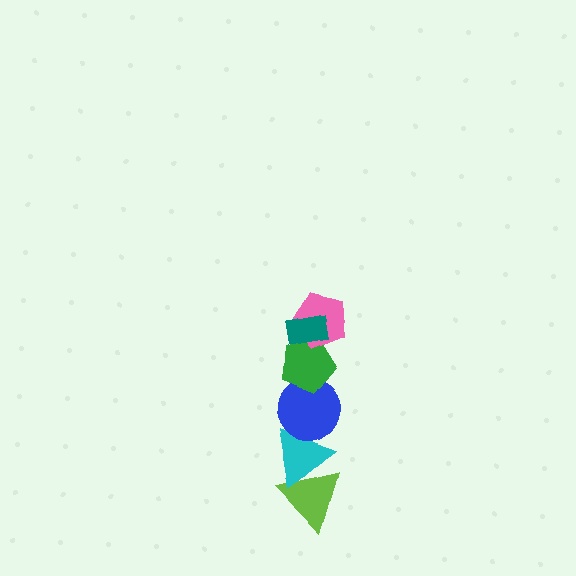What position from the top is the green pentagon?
The green pentagon is 3rd from the top.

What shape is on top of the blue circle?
The green pentagon is on top of the blue circle.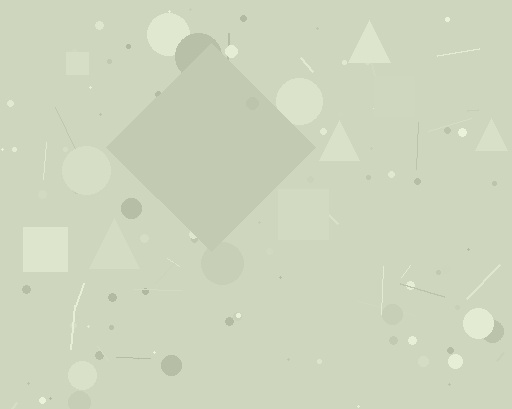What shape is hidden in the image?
A diamond is hidden in the image.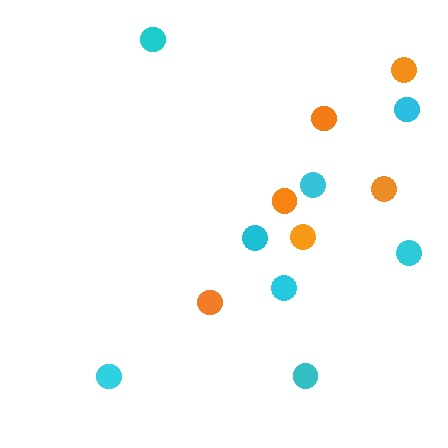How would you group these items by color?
There are 2 groups: one group of orange circles (6) and one group of cyan circles (8).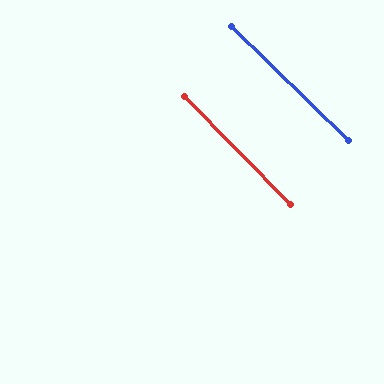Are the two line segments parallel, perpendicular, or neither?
Parallel — their directions differ by only 1.3°.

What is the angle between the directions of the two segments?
Approximately 1 degree.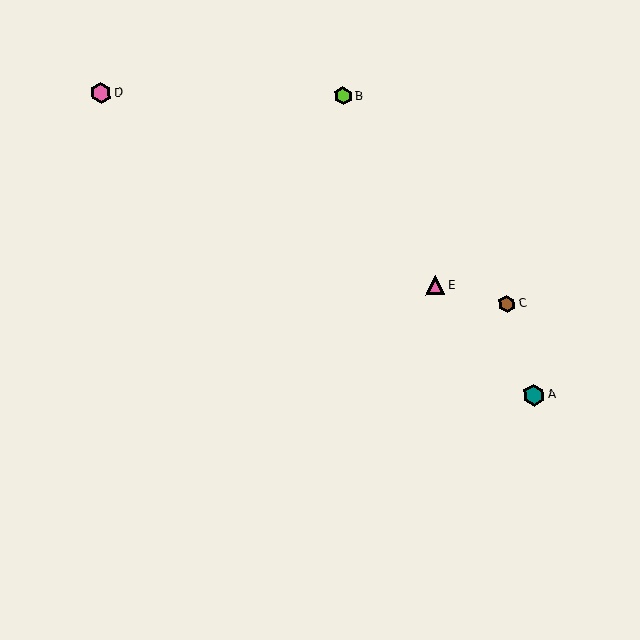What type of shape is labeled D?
Shape D is a pink hexagon.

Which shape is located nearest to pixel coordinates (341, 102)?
The lime hexagon (labeled B) at (343, 96) is nearest to that location.